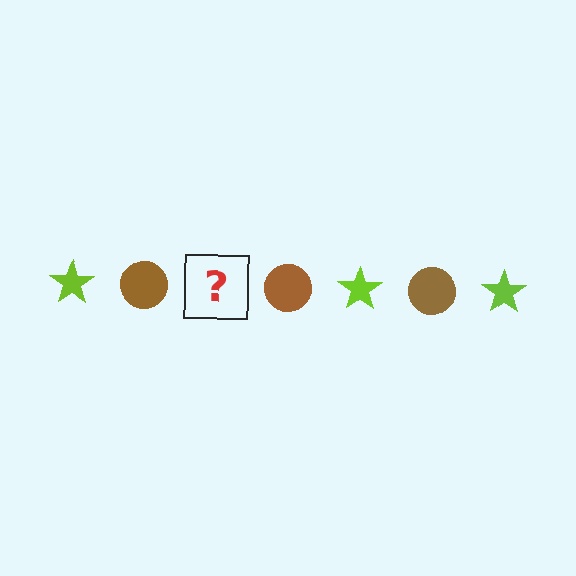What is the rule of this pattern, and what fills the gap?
The rule is that the pattern alternates between lime star and brown circle. The gap should be filled with a lime star.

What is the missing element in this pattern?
The missing element is a lime star.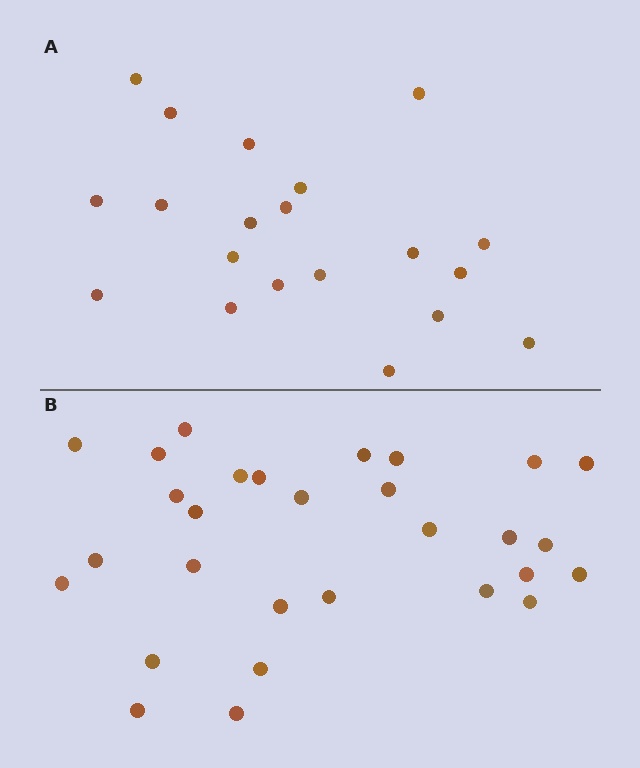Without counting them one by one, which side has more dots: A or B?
Region B (the bottom region) has more dots.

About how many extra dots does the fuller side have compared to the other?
Region B has roughly 8 or so more dots than region A.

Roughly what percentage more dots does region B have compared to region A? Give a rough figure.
About 45% more.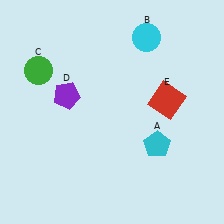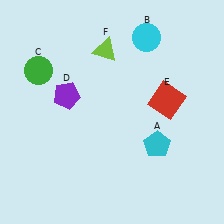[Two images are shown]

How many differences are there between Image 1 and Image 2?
There is 1 difference between the two images.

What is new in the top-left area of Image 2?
A lime triangle (F) was added in the top-left area of Image 2.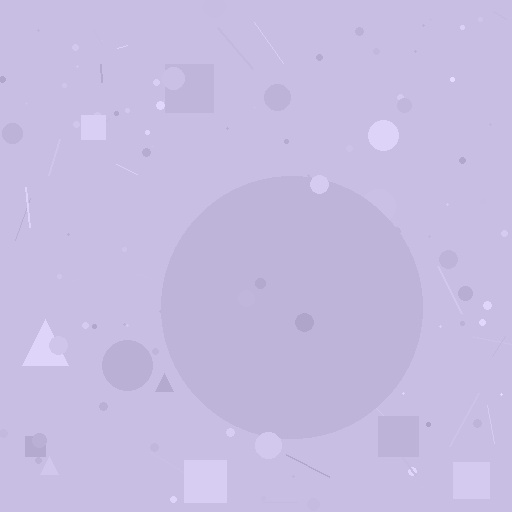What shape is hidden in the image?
A circle is hidden in the image.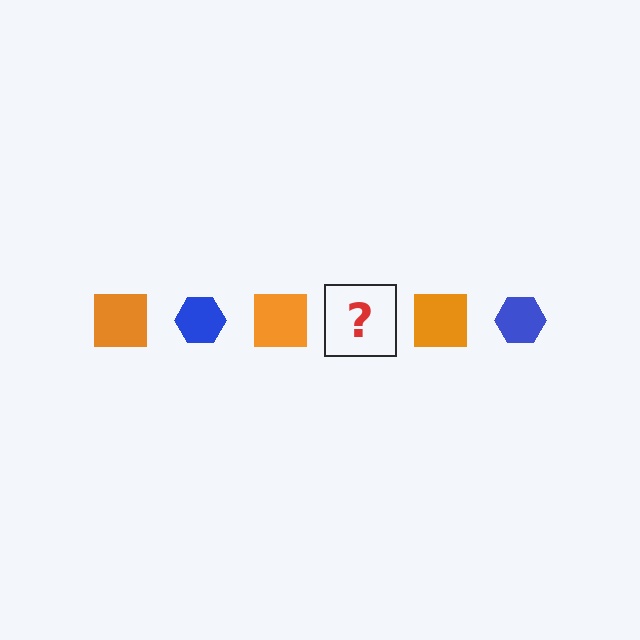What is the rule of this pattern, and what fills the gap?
The rule is that the pattern alternates between orange square and blue hexagon. The gap should be filled with a blue hexagon.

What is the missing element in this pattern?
The missing element is a blue hexagon.